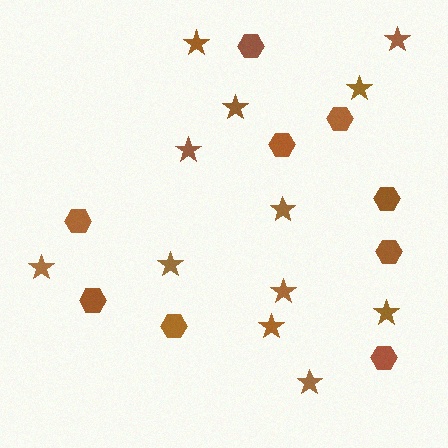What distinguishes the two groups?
There are 2 groups: one group of hexagons (9) and one group of stars (12).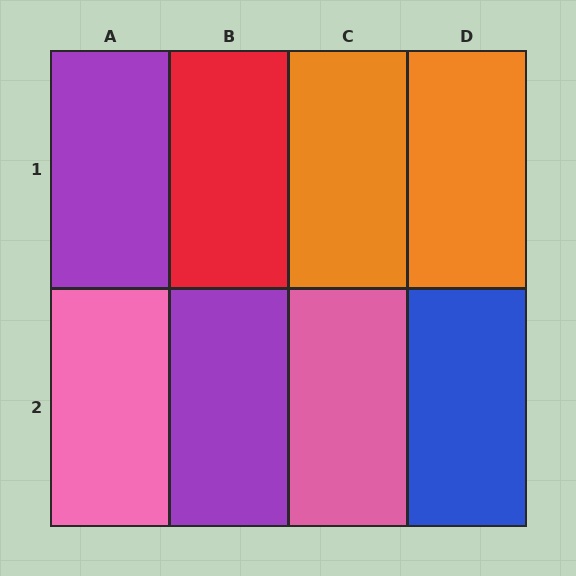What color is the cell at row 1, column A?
Purple.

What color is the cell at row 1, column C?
Orange.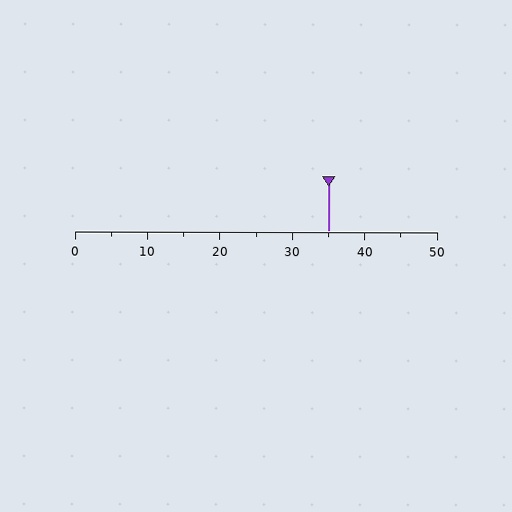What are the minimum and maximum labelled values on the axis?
The axis runs from 0 to 50.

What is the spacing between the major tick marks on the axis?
The major ticks are spaced 10 apart.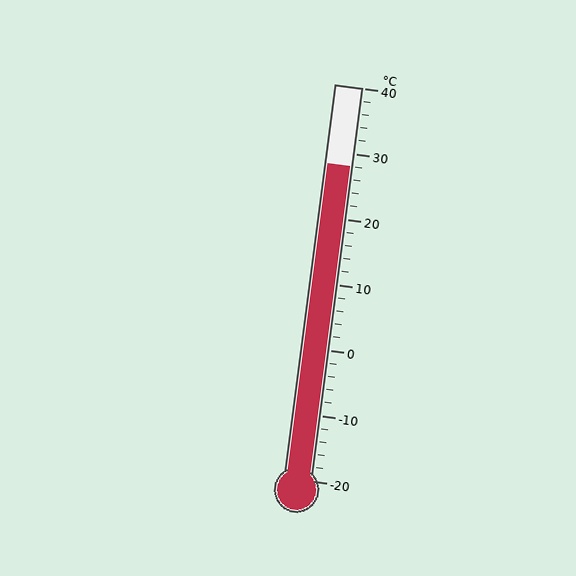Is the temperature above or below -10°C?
The temperature is above -10°C.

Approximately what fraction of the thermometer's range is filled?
The thermometer is filled to approximately 80% of its range.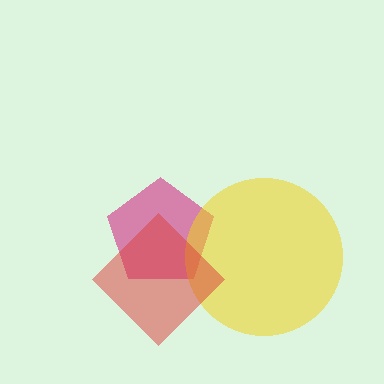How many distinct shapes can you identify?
There are 3 distinct shapes: a magenta pentagon, a yellow circle, a red diamond.